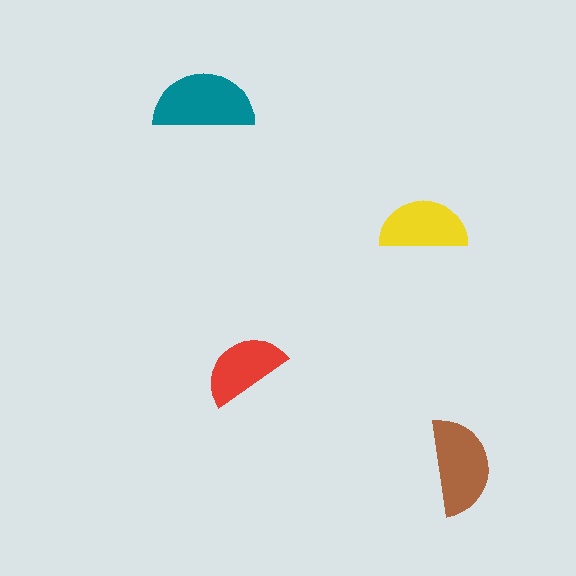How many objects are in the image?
There are 4 objects in the image.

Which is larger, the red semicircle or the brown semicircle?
The brown one.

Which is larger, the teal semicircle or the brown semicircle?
The teal one.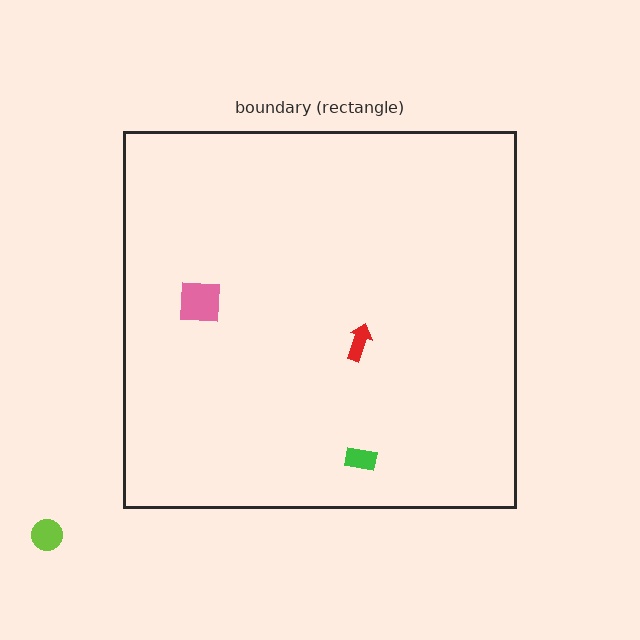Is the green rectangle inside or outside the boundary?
Inside.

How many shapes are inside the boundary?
3 inside, 1 outside.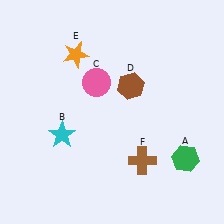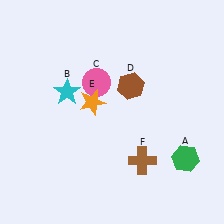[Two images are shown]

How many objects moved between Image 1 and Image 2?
2 objects moved between the two images.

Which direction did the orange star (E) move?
The orange star (E) moved down.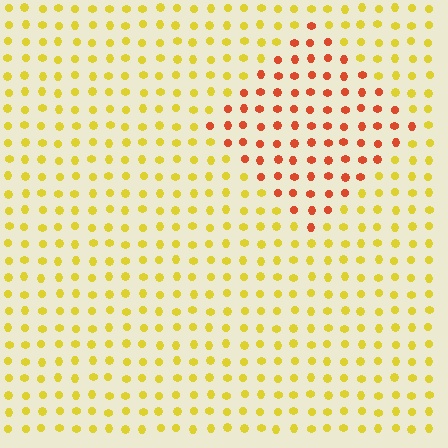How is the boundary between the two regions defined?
The boundary is defined purely by a slight shift in hue (about 47 degrees). Spacing, size, and orientation are identical on both sides.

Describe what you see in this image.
The image is filled with small yellow elements in a uniform arrangement. A diamond-shaped region is visible where the elements are tinted to a slightly different hue, forming a subtle color boundary.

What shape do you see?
I see a diamond.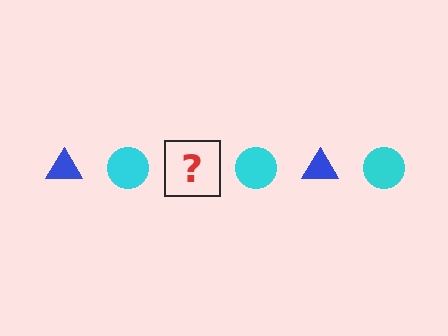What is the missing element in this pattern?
The missing element is a blue triangle.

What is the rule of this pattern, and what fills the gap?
The rule is that the pattern alternates between blue triangle and cyan circle. The gap should be filled with a blue triangle.